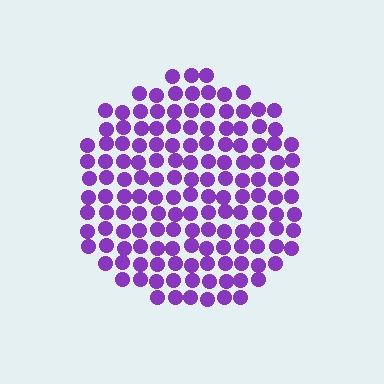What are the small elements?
The small elements are circles.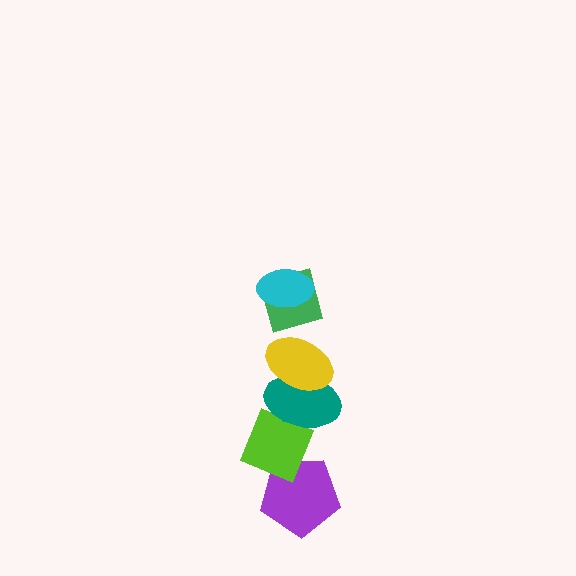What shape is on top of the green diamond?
The cyan ellipse is on top of the green diamond.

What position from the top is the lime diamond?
The lime diamond is 5th from the top.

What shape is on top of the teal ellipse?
The yellow ellipse is on top of the teal ellipse.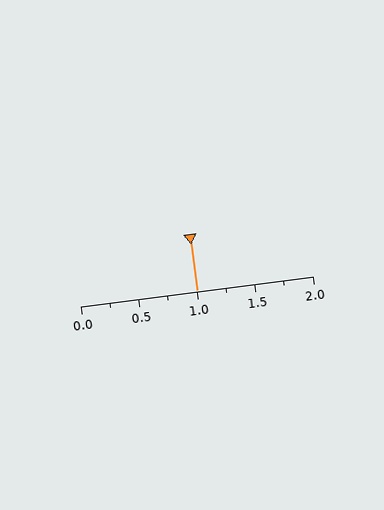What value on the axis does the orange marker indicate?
The marker indicates approximately 1.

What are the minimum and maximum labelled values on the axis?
The axis runs from 0.0 to 2.0.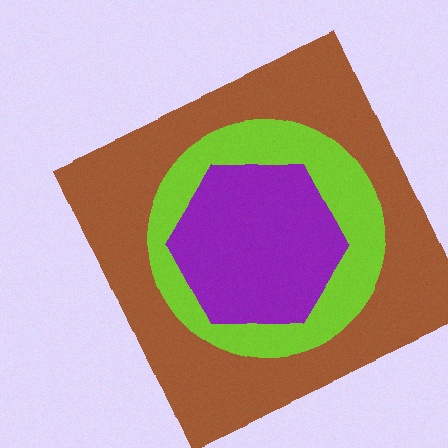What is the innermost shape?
The purple hexagon.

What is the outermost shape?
The brown square.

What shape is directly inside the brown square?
The lime circle.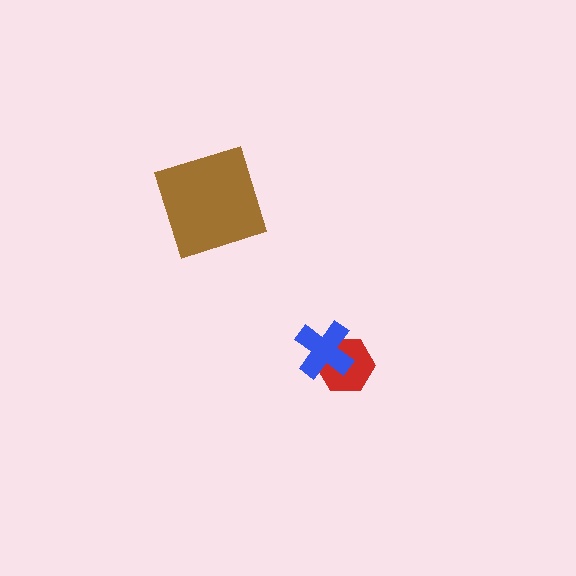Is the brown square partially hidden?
No, no other shape covers it.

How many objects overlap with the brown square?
0 objects overlap with the brown square.